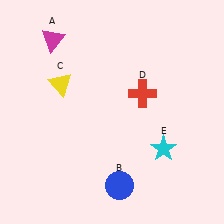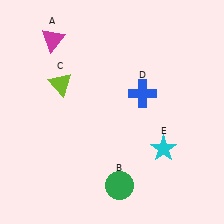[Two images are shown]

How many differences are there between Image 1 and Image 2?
There are 3 differences between the two images.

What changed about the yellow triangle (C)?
In Image 1, C is yellow. In Image 2, it changed to lime.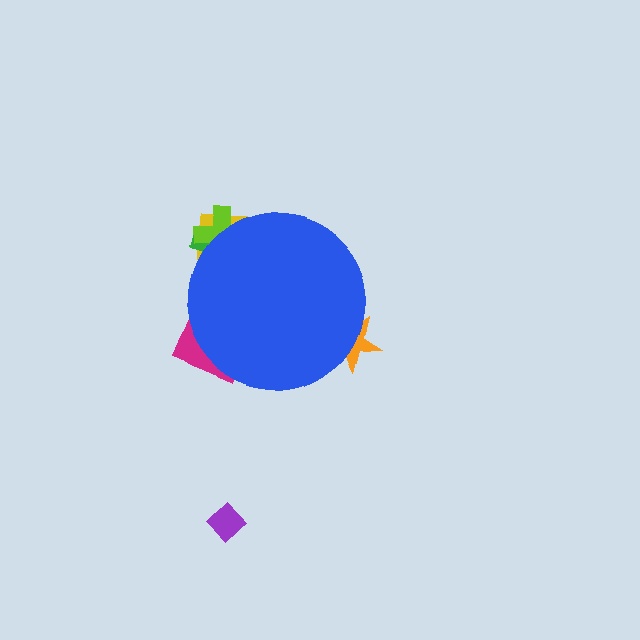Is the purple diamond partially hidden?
No, the purple diamond is fully visible.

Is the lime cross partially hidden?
Yes, the lime cross is partially hidden behind the blue circle.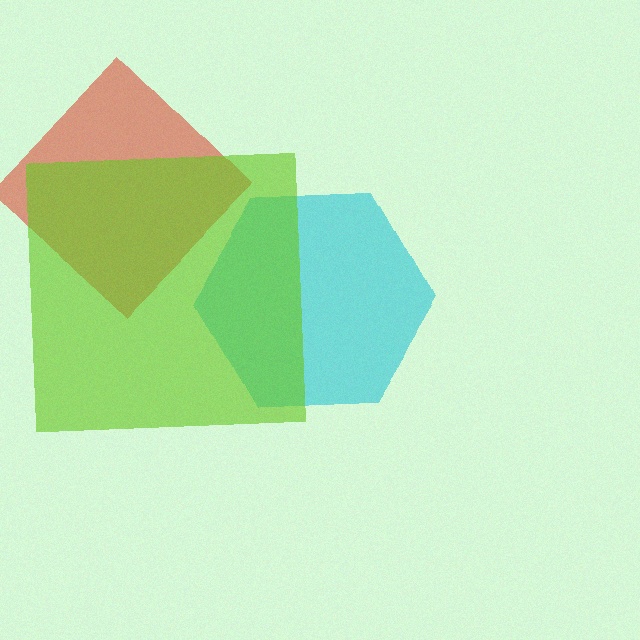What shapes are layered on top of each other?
The layered shapes are: a cyan hexagon, a red diamond, a lime square.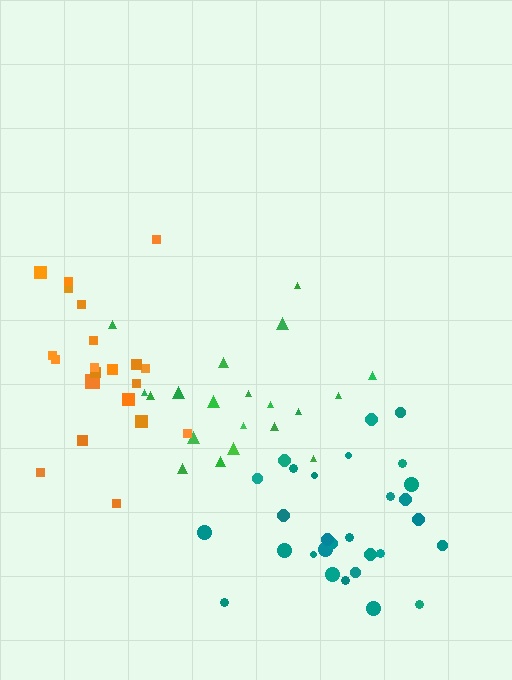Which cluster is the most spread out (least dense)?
Green.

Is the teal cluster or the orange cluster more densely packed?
Teal.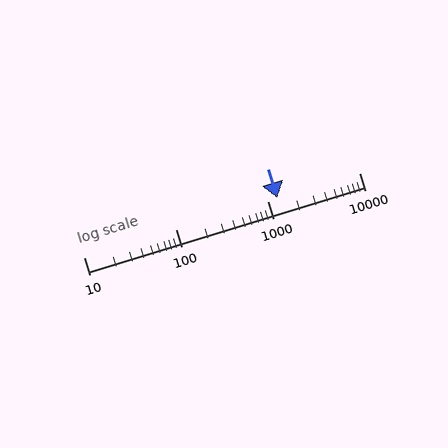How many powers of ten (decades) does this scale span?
The scale spans 3 decades, from 10 to 10000.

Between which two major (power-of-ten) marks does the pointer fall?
The pointer is between 1000 and 10000.